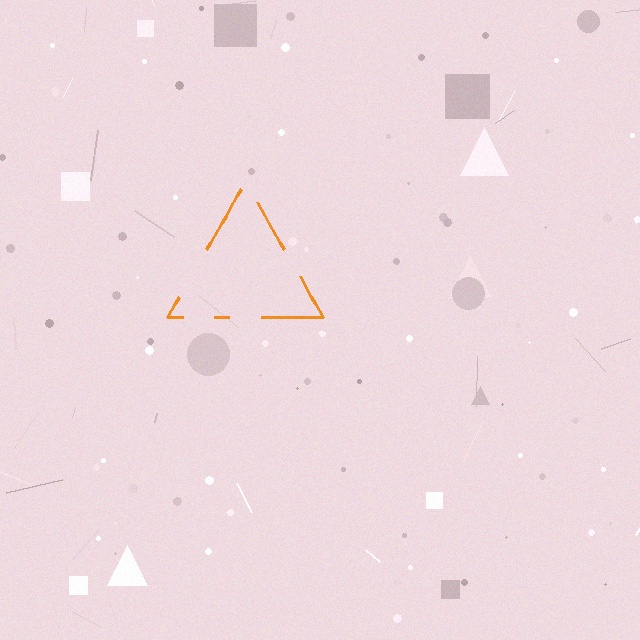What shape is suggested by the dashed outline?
The dashed outline suggests a triangle.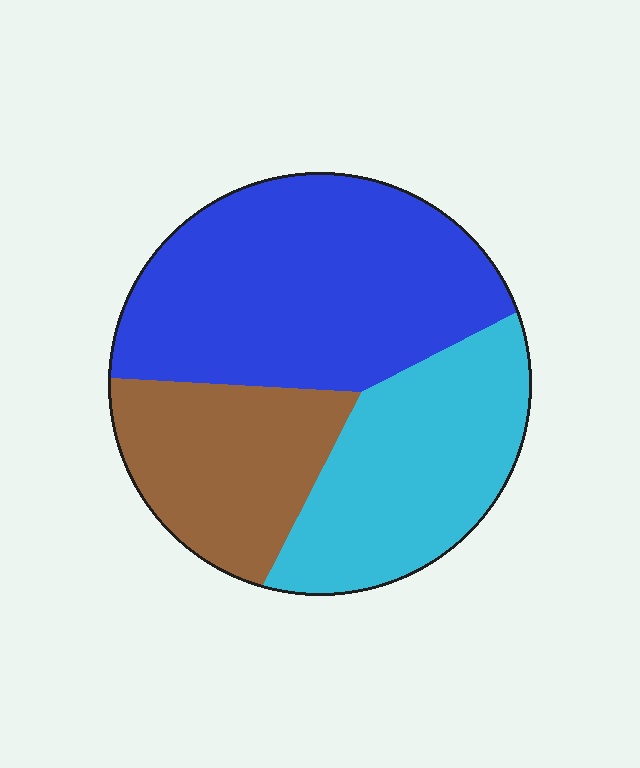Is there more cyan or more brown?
Cyan.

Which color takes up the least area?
Brown, at roughly 25%.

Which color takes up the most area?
Blue, at roughly 45%.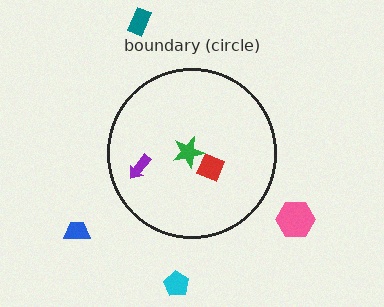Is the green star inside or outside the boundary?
Inside.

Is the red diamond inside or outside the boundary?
Inside.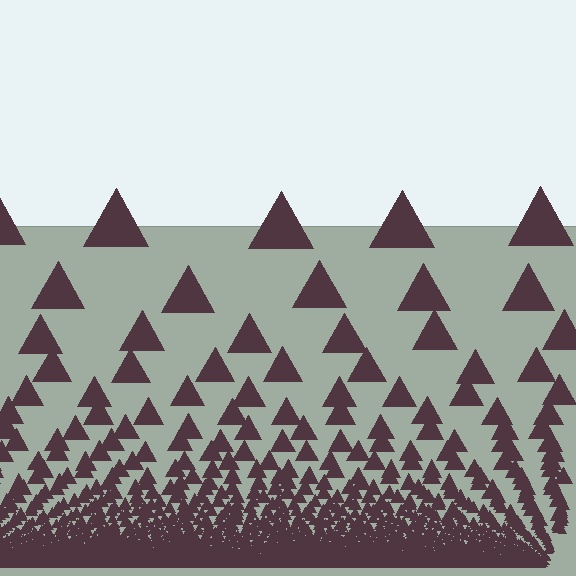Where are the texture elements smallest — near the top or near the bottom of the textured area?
Near the bottom.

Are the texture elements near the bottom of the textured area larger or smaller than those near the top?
Smaller. The gradient is inverted — elements near the bottom are smaller and denser.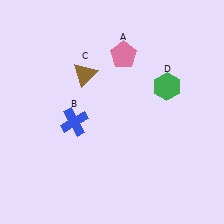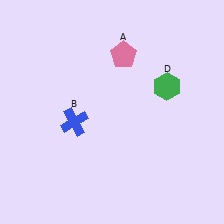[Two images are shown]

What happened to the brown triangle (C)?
The brown triangle (C) was removed in Image 2. It was in the top-left area of Image 1.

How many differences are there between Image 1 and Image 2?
There is 1 difference between the two images.